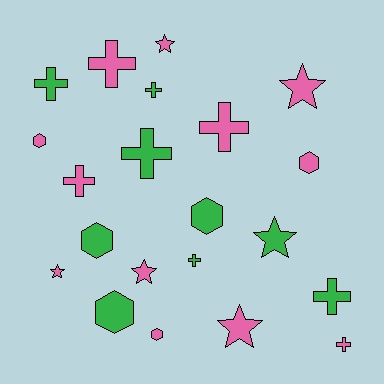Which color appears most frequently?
Pink, with 12 objects.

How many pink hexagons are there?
There are 3 pink hexagons.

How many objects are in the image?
There are 21 objects.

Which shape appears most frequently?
Cross, with 9 objects.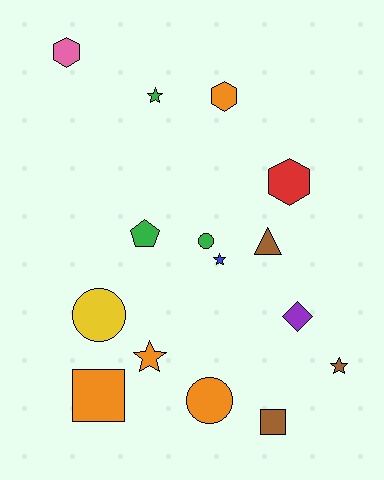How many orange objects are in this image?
There are 4 orange objects.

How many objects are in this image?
There are 15 objects.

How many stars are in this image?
There are 4 stars.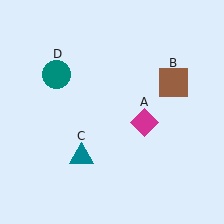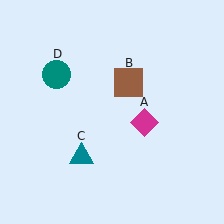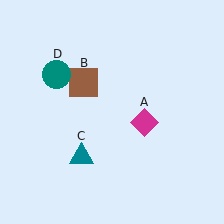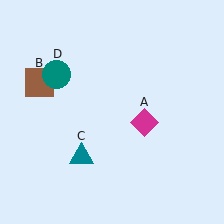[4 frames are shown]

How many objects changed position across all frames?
1 object changed position: brown square (object B).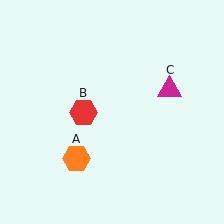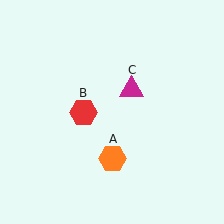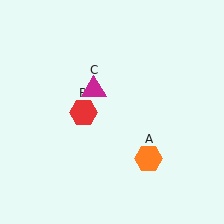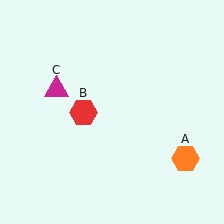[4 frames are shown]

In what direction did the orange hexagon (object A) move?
The orange hexagon (object A) moved right.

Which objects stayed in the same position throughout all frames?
Red hexagon (object B) remained stationary.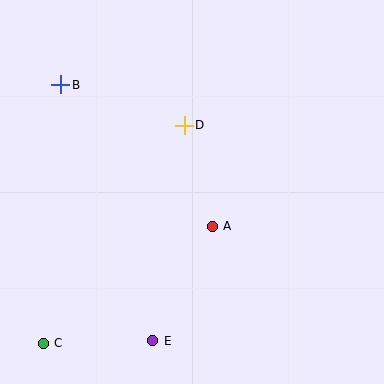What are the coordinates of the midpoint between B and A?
The midpoint between B and A is at (137, 155).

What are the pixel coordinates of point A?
Point A is at (212, 226).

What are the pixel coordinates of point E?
Point E is at (153, 341).